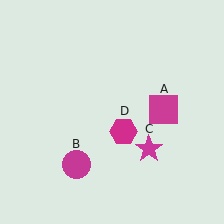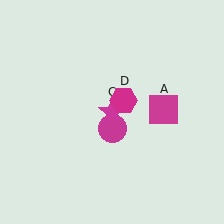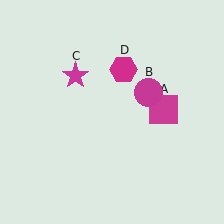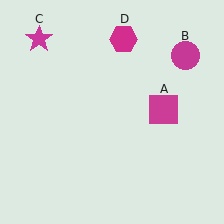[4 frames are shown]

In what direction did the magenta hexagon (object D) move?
The magenta hexagon (object D) moved up.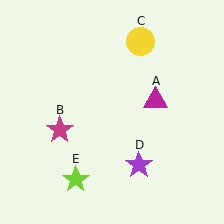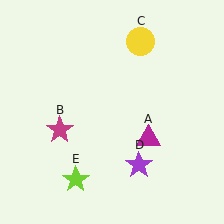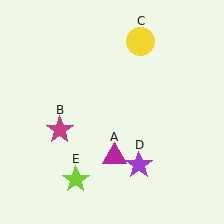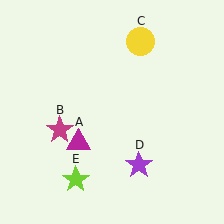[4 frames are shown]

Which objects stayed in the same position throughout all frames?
Magenta star (object B) and yellow circle (object C) and purple star (object D) and lime star (object E) remained stationary.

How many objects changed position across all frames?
1 object changed position: magenta triangle (object A).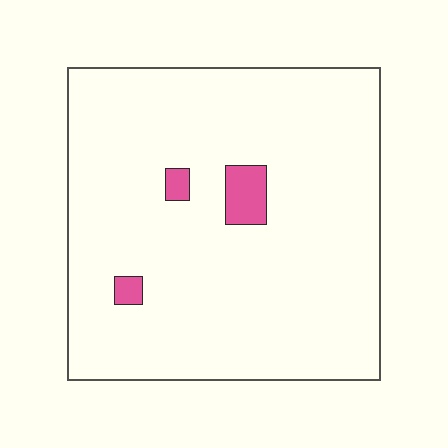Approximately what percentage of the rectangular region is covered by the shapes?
Approximately 5%.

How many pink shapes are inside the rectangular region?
3.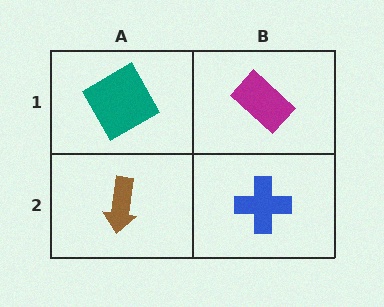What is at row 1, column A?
A teal square.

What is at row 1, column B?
A magenta rectangle.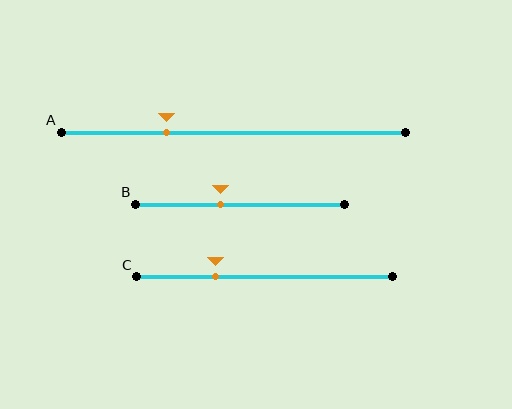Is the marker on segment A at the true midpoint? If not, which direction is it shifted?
No, the marker on segment A is shifted to the left by about 20% of the segment length.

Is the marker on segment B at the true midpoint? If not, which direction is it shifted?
No, the marker on segment B is shifted to the left by about 9% of the segment length.